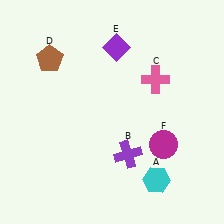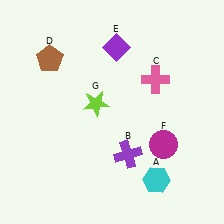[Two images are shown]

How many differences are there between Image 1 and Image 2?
There is 1 difference between the two images.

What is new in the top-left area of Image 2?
A lime star (G) was added in the top-left area of Image 2.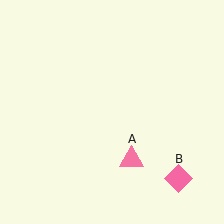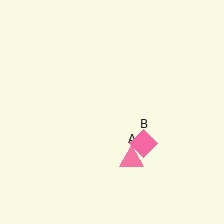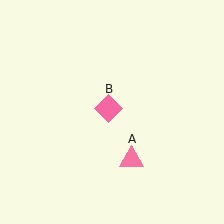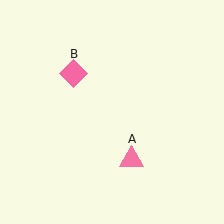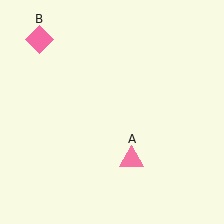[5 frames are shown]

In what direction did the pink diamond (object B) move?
The pink diamond (object B) moved up and to the left.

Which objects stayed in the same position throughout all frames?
Pink triangle (object A) remained stationary.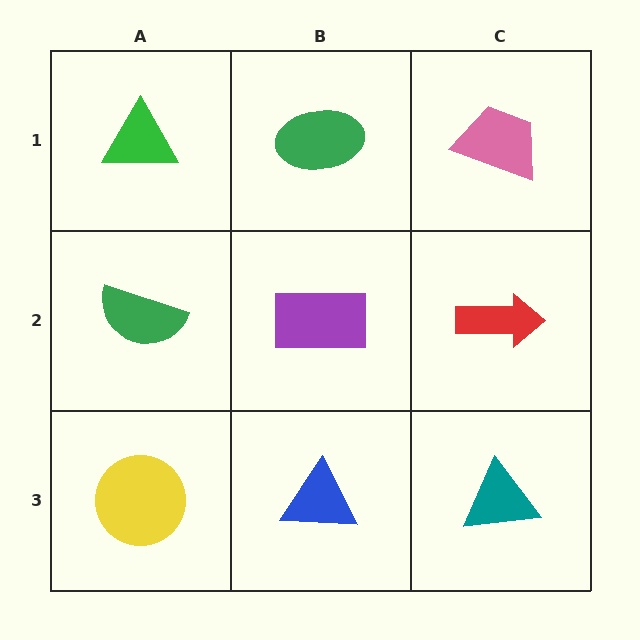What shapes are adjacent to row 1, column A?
A green semicircle (row 2, column A), a green ellipse (row 1, column B).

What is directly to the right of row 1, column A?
A green ellipse.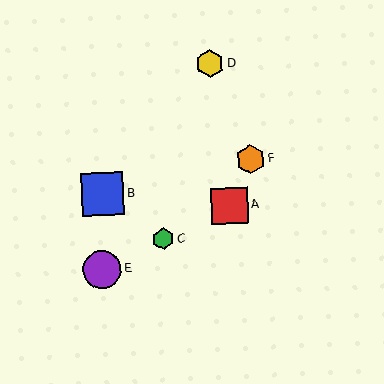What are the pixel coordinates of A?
Object A is at (230, 206).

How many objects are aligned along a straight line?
3 objects (A, C, E) are aligned along a straight line.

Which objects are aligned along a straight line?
Objects A, C, E are aligned along a straight line.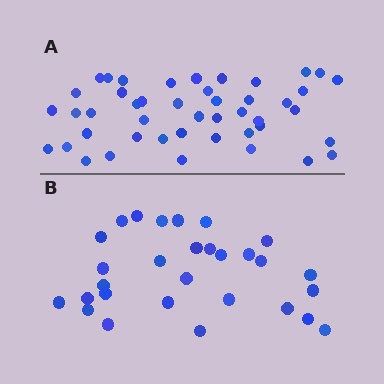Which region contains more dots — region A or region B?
Region A (the top region) has more dots.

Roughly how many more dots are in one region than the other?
Region A has approximately 15 more dots than region B.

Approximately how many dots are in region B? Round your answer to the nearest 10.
About 30 dots. (The exact count is 29, which rounds to 30.)